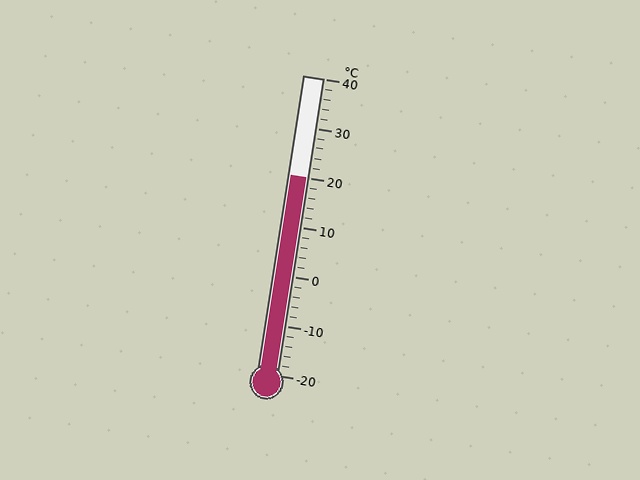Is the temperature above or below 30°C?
The temperature is below 30°C.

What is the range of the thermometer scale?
The thermometer scale ranges from -20°C to 40°C.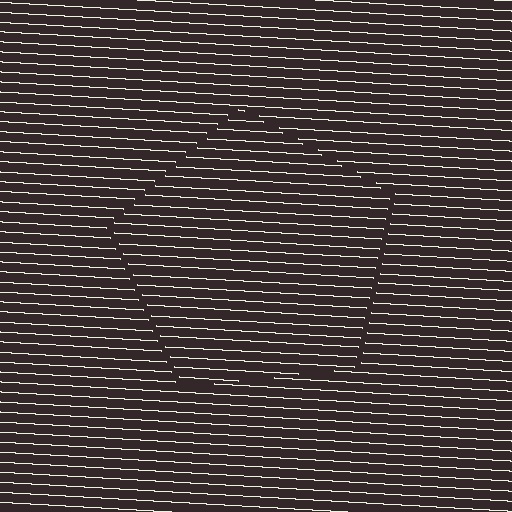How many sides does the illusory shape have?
5 sides — the line-ends trace a pentagon.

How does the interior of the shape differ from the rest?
The interior of the shape contains the same grating, shifted by half a period — the contour is defined by the phase discontinuity where line-ends from the inner and outer gratings abut.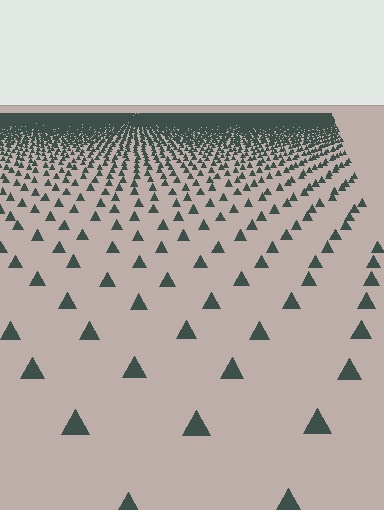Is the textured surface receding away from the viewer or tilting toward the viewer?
The surface is receding away from the viewer. Texture elements get smaller and denser toward the top.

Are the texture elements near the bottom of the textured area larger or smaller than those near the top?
Larger. Near the bottom, elements are closer to the viewer and appear at a bigger on-screen size.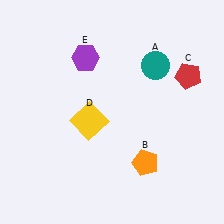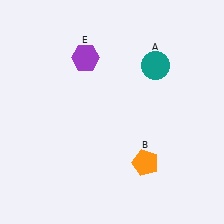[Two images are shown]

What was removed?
The red pentagon (C), the yellow square (D) were removed in Image 2.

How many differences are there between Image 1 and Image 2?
There are 2 differences between the two images.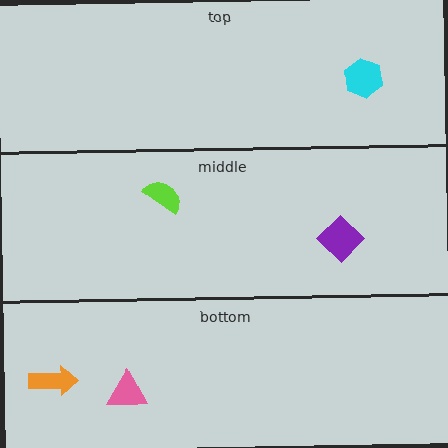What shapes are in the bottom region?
The pink triangle, the orange arrow.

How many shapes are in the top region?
1.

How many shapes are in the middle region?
2.